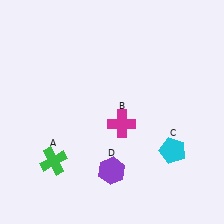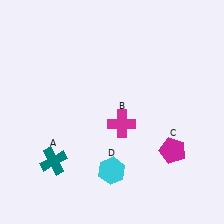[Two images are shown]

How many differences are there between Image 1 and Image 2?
There are 3 differences between the two images.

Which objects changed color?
A changed from green to teal. C changed from cyan to magenta. D changed from purple to cyan.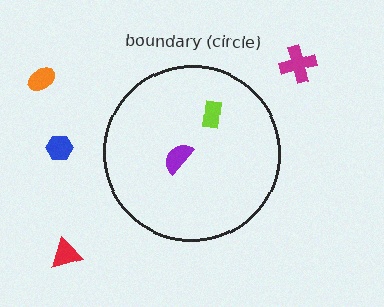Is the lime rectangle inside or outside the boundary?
Inside.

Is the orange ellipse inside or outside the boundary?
Outside.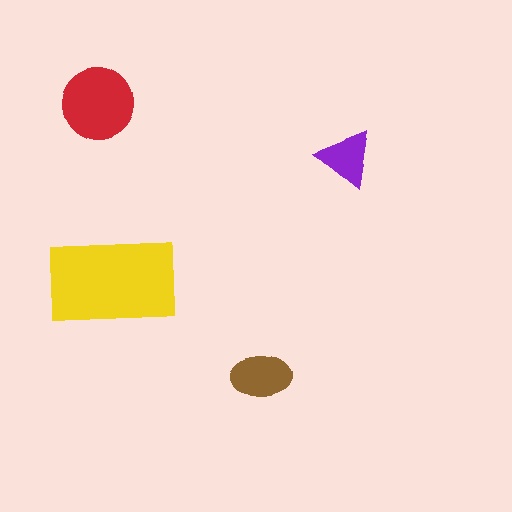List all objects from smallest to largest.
The purple triangle, the brown ellipse, the red circle, the yellow rectangle.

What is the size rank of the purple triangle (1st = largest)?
4th.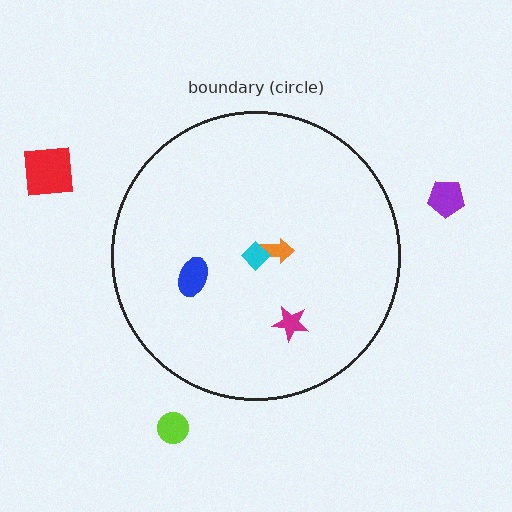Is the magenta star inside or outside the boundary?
Inside.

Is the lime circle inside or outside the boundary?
Outside.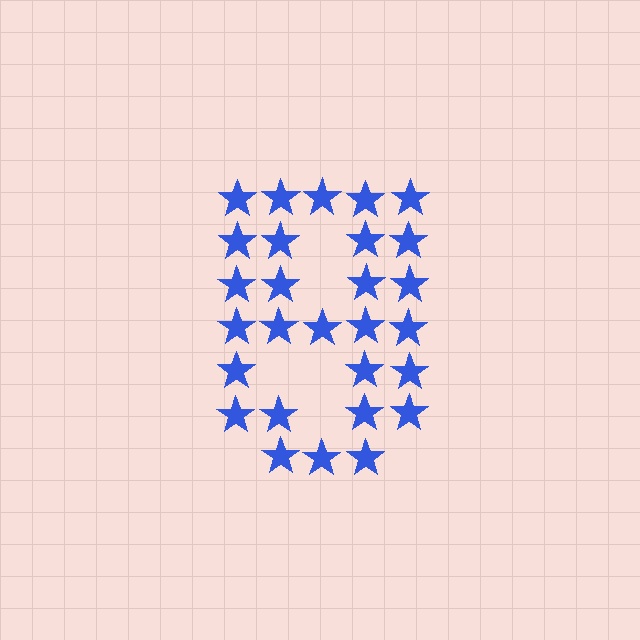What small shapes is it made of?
It is made of small stars.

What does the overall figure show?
The overall figure shows the digit 8.